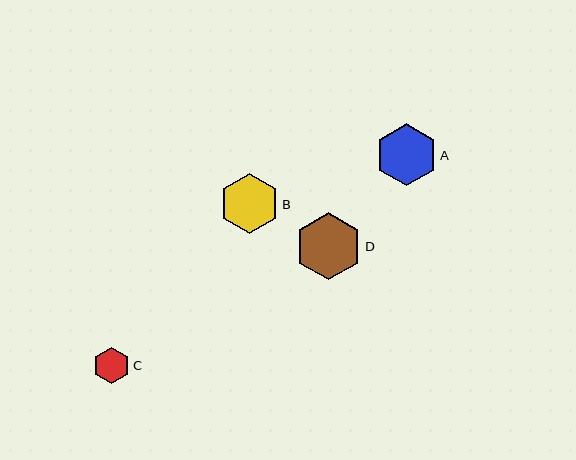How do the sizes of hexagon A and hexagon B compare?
Hexagon A and hexagon B are approximately the same size.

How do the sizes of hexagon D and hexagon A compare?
Hexagon D and hexagon A are approximately the same size.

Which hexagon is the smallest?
Hexagon C is the smallest with a size of approximately 37 pixels.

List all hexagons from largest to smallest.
From largest to smallest: D, A, B, C.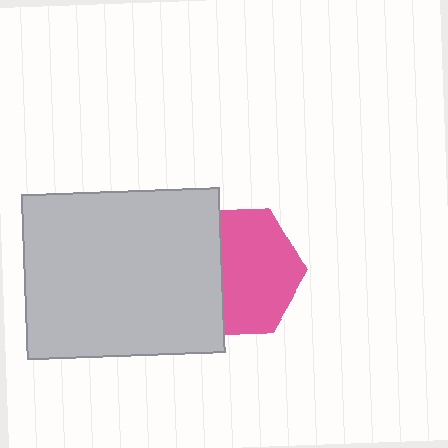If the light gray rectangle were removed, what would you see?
You would see the complete pink hexagon.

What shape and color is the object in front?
The object in front is a light gray rectangle.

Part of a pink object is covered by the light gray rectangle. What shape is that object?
It is a hexagon.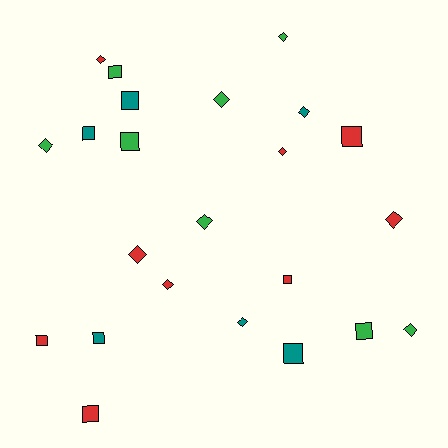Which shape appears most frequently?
Diamond, with 12 objects.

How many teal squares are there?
There are 4 teal squares.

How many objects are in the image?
There are 23 objects.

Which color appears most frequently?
Red, with 9 objects.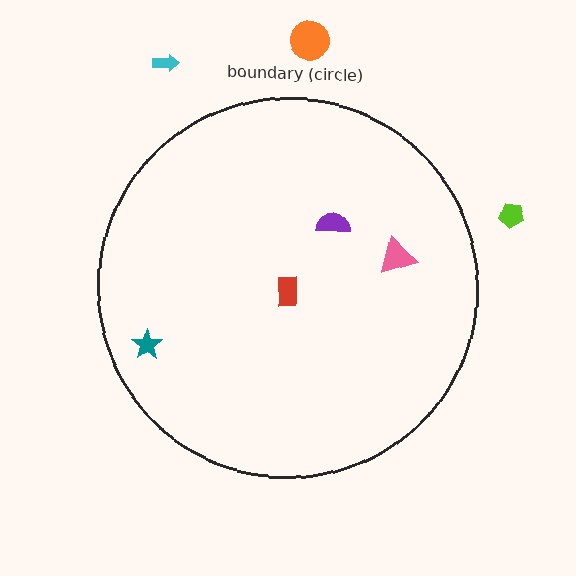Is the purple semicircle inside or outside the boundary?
Inside.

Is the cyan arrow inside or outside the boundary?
Outside.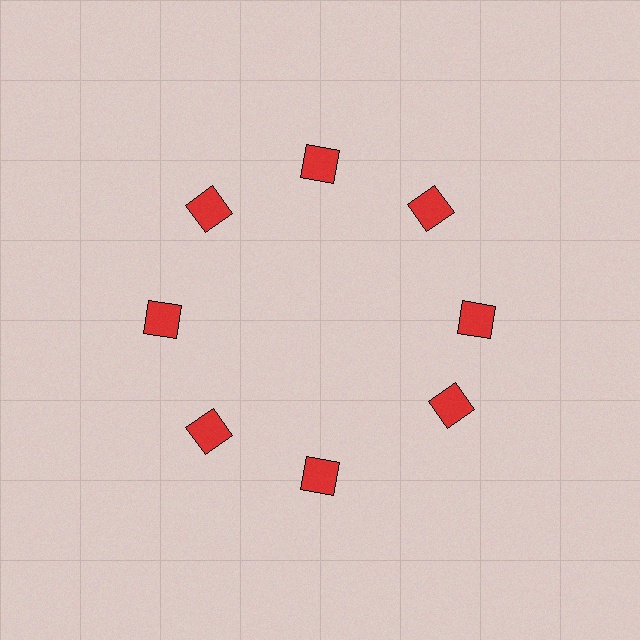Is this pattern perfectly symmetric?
No. The 8 red squares are arranged in a ring, but one element near the 4 o'clock position is rotated out of alignment along the ring, breaking the 8-fold rotational symmetry.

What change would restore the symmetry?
The symmetry would be restored by rotating it back into even spacing with its neighbors so that all 8 squares sit at equal angles and equal distance from the center.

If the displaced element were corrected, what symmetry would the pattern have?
It would have 8-fold rotational symmetry — the pattern would map onto itself every 45 degrees.